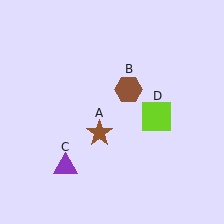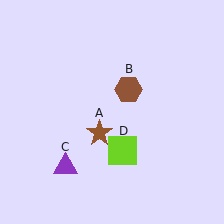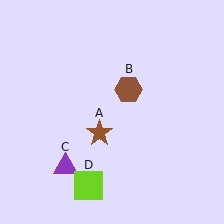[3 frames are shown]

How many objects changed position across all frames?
1 object changed position: lime square (object D).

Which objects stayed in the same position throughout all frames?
Brown star (object A) and brown hexagon (object B) and purple triangle (object C) remained stationary.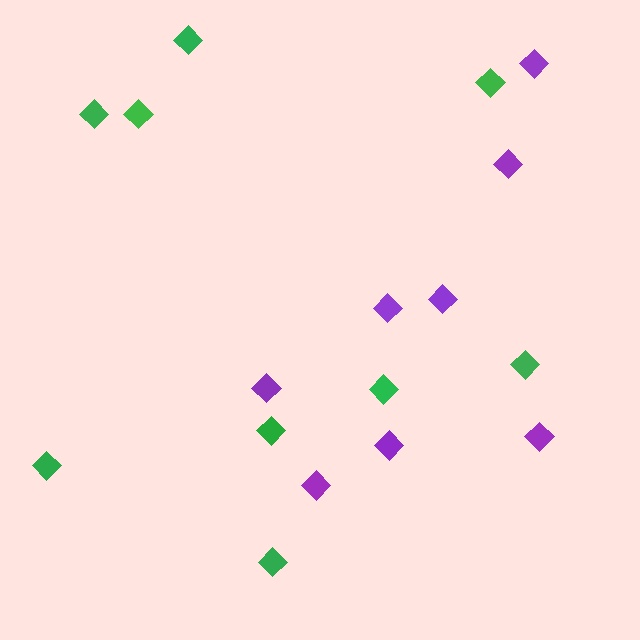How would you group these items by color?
There are 2 groups: one group of purple diamonds (8) and one group of green diamonds (9).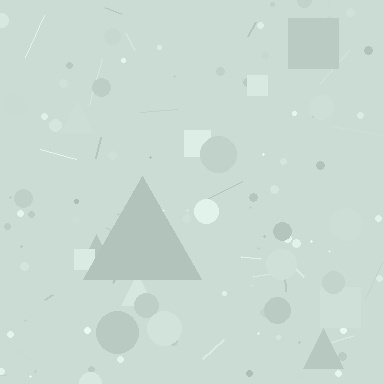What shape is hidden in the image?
A triangle is hidden in the image.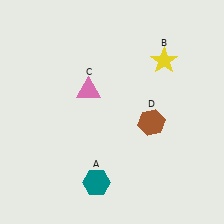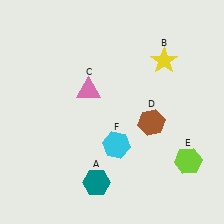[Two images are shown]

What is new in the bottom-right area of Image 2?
A cyan hexagon (F) was added in the bottom-right area of Image 2.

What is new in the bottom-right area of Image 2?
A lime hexagon (E) was added in the bottom-right area of Image 2.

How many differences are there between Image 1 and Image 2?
There are 2 differences between the two images.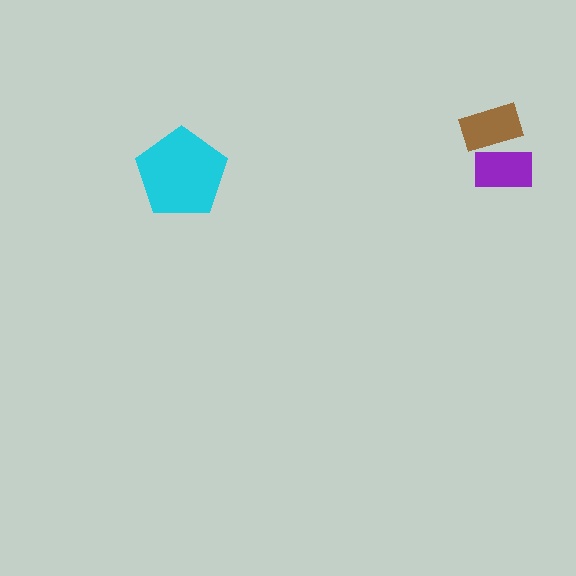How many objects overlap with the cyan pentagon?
0 objects overlap with the cyan pentagon.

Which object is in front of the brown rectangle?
The purple rectangle is in front of the brown rectangle.